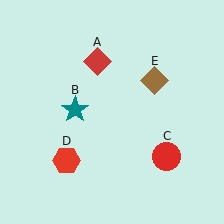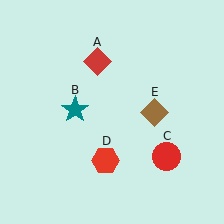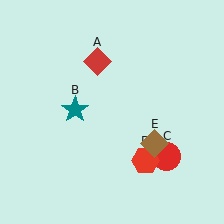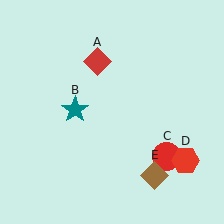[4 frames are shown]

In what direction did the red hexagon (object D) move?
The red hexagon (object D) moved right.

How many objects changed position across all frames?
2 objects changed position: red hexagon (object D), brown diamond (object E).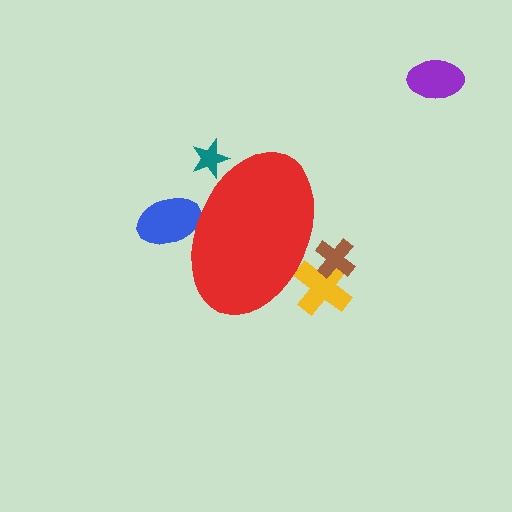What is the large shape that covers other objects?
A red ellipse.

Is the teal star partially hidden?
Yes, the teal star is partially hidden behind the red ellipse.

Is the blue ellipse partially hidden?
Yes, the blue ellipse is partially hidden behind the red ellipse.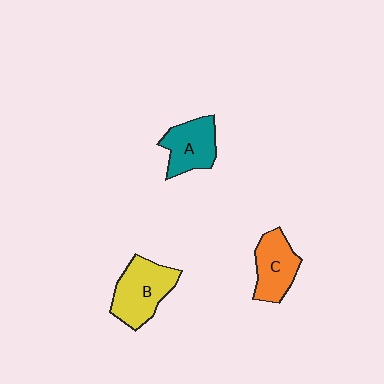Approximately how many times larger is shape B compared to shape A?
Approximately 1.2 times.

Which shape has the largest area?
Shape B (yellow).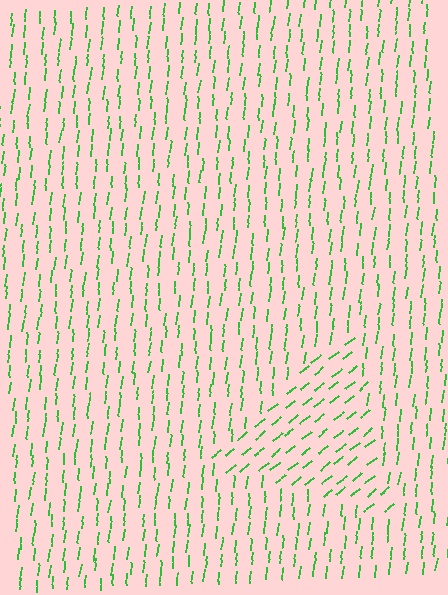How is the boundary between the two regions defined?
The boundary is defined purely by a change in line orientation (approximately 45 degrees difference). All lines are the same color and thickness.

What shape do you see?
I see a triangle.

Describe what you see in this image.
The image is filled with small green line segments. A triangle region in the image has lines oriented differently from the surrounding lines, creating a visible texture boundary.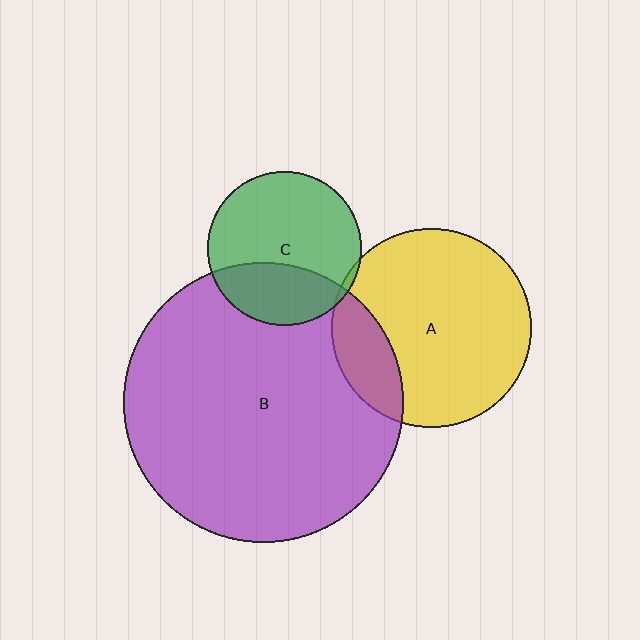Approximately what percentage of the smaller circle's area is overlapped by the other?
Approximately 30%.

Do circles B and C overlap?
Yes.